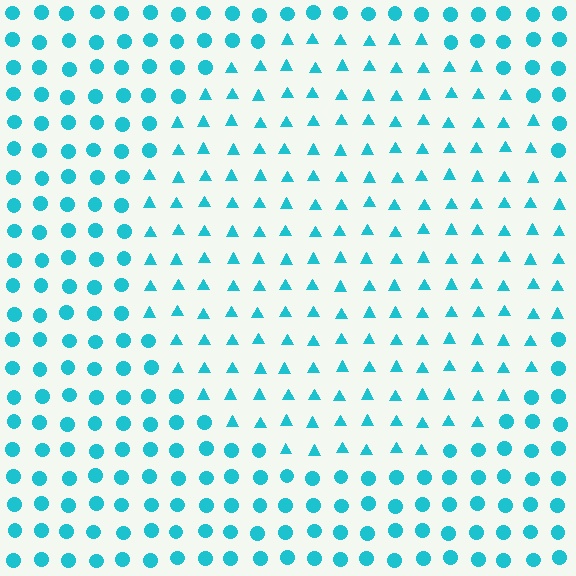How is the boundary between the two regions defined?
The boundary is defined by a change in element shape: triangles inside vs. circles outside. All elements share the same color and spacing.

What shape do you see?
I see a circle.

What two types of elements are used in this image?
The image uses triangles inside the circle region and circles outside it.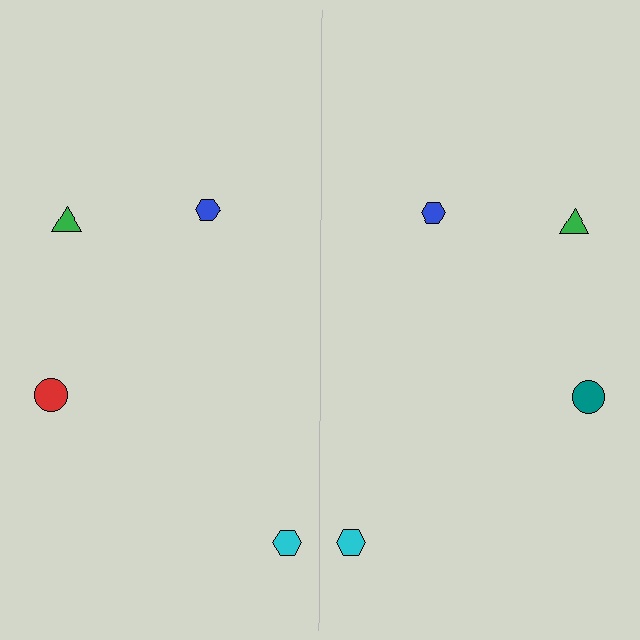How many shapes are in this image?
There are 8 shapes in this image.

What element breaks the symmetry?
The teal circle on the right side breaks the symmetry — its mirror counterpart is red.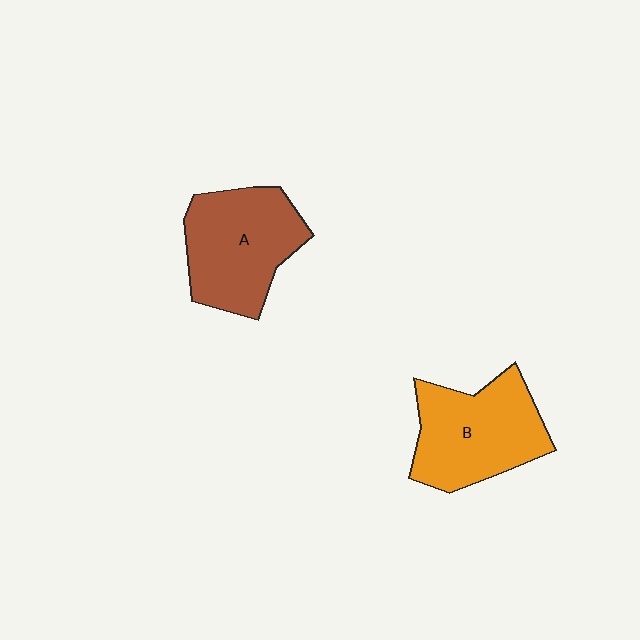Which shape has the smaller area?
Shape A (brown).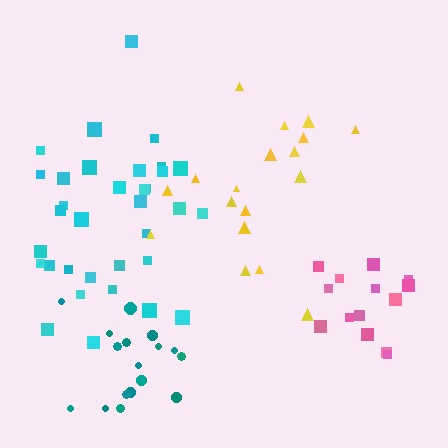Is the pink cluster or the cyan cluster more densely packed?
Pink.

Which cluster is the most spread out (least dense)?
Yellow.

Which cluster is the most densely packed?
Pink.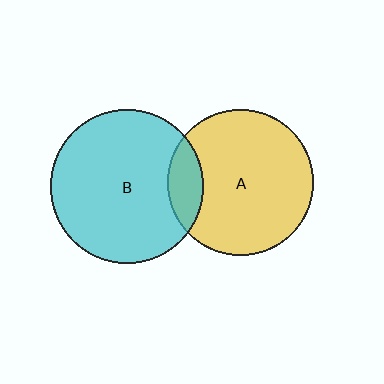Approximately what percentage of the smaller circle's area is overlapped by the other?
Approximately 15%.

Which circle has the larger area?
Circle B (cyan).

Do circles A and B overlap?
Yes.